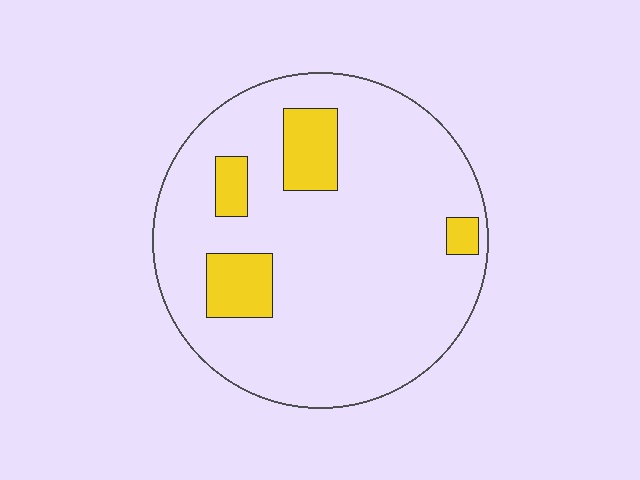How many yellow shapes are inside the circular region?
4.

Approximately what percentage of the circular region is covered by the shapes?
Approximately 15%.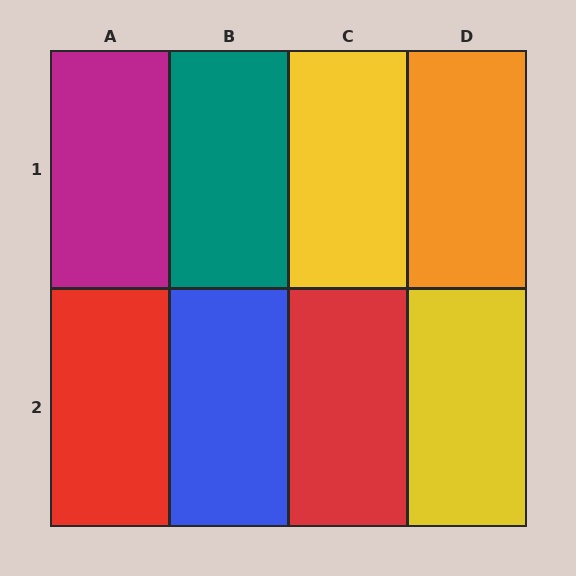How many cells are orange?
1 cell is orange.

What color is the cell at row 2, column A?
Red.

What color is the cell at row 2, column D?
Yellow.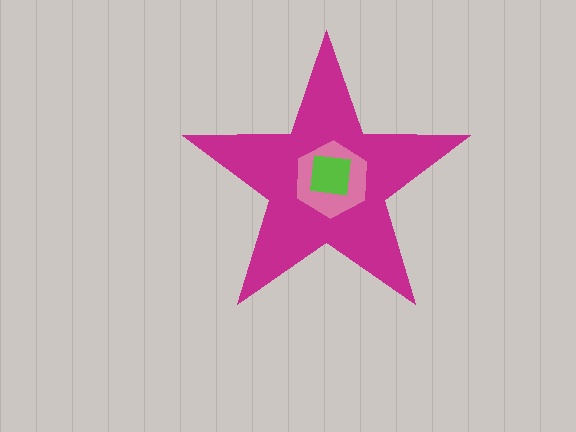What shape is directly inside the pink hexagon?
The lime square.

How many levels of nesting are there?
3.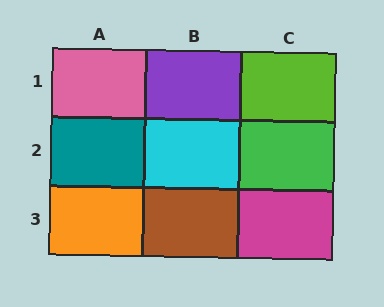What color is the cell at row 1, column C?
Lime.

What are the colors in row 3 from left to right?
Orange, brown, magenta.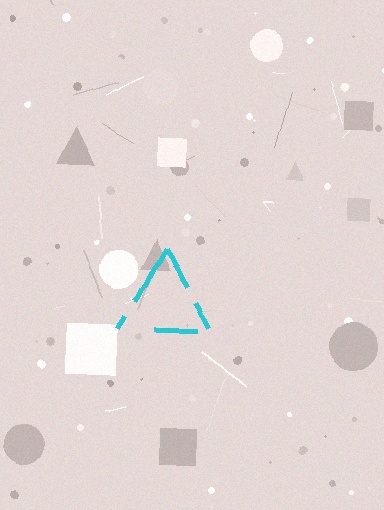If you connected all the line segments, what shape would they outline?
They would outline a triangle.